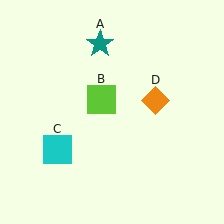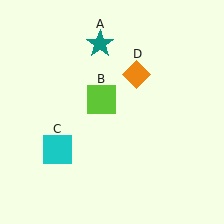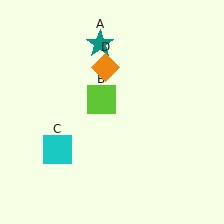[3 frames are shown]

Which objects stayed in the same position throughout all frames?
Teal star (object A) and lime square (object B) and cyan square (object C) remained stationary.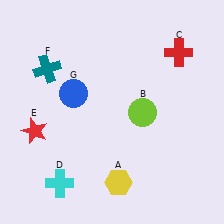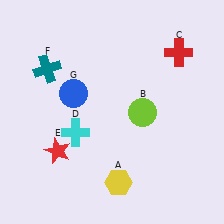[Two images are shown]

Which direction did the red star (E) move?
The red star (E) moved right.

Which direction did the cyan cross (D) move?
The cyan cross (D) moved up.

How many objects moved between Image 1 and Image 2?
2 objects moved between the two images.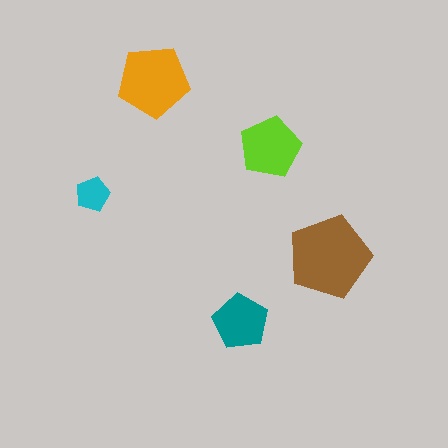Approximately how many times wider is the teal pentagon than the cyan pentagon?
About 1.5 times wider.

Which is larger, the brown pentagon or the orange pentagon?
The brown one.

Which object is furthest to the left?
The cyan pentagon is leftmost.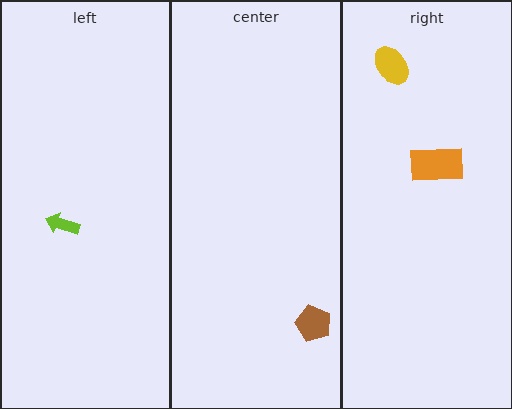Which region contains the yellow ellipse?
The right region.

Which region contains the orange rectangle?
The right region.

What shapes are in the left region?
The lime arrow.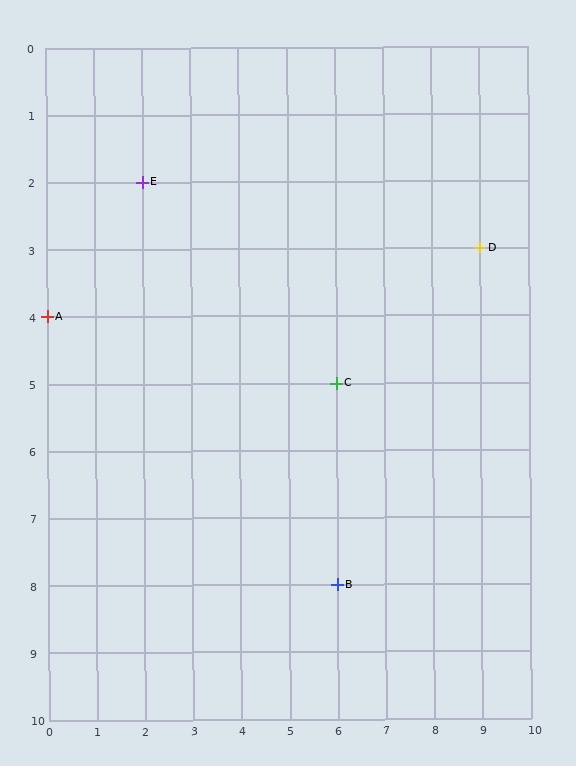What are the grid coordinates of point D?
Point D is at grid coordinates (9, 3).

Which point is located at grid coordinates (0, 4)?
Point A is at (0, 4).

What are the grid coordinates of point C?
Point C is at grid coordinates (6, 5).